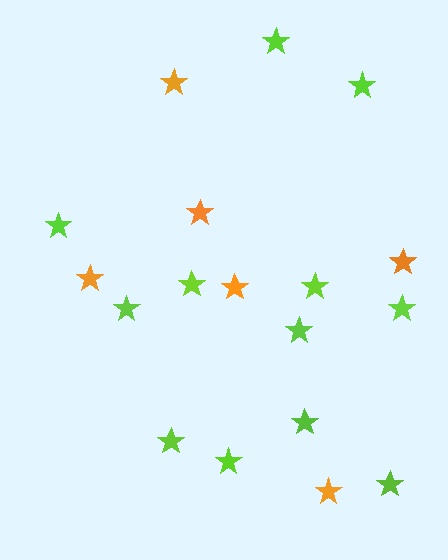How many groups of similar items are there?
There are 2 groups: one group of orange stars (6) and one group of lime stars (12).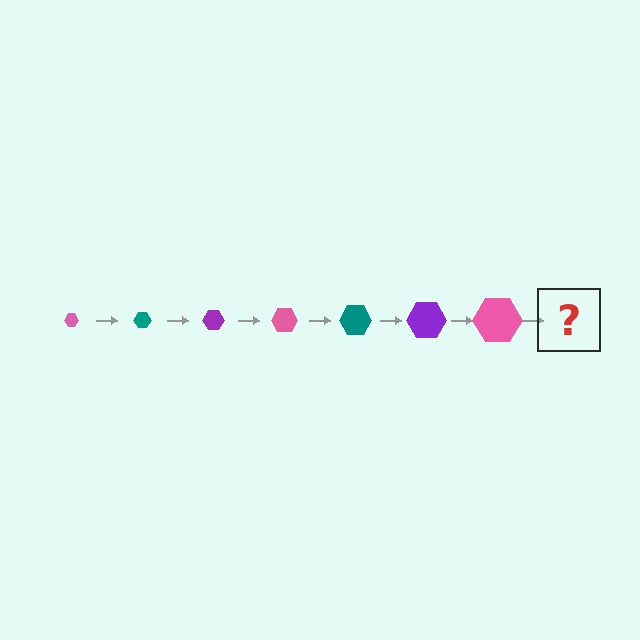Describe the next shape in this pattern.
It should be a teal hexagon, larger than the previous one.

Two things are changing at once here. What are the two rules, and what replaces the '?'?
The two rules are that the hexagon grows larger each step and the color cycles through pink, teal, and purple. The '?' should be a teal hexagon, larger than the previous one.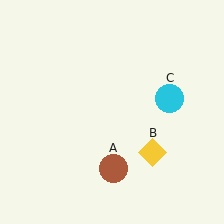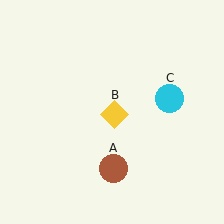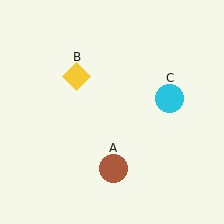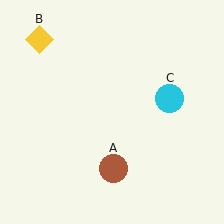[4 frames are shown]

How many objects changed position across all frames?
1 object changed position: yellow diamond (object B).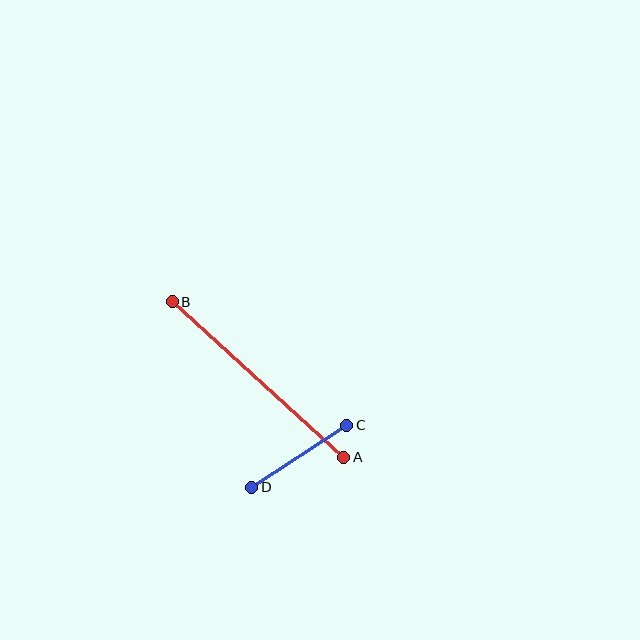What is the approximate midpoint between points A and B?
The midpoint is at approximately (258, 380) pixels.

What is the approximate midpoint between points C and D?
The midpoint is at approximately (299, 456) pixels.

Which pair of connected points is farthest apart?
Points A and B are farthest apart.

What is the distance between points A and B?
The distance is approximately 231 pixels.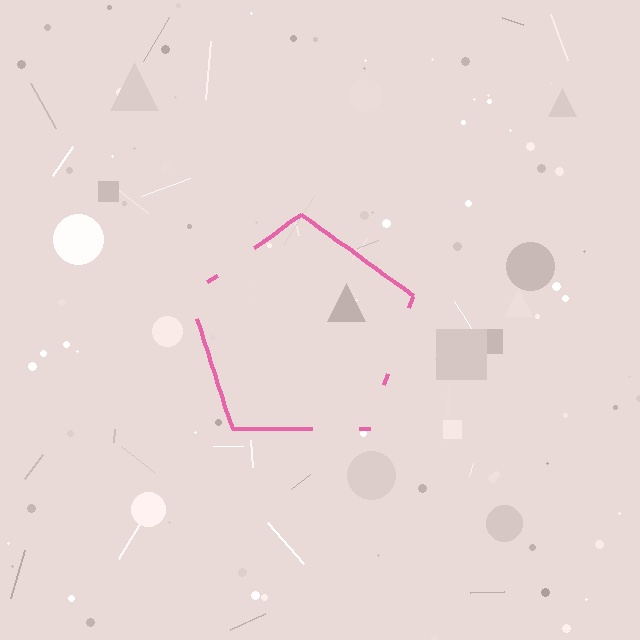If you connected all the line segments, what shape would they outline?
They would outline a pentagon.